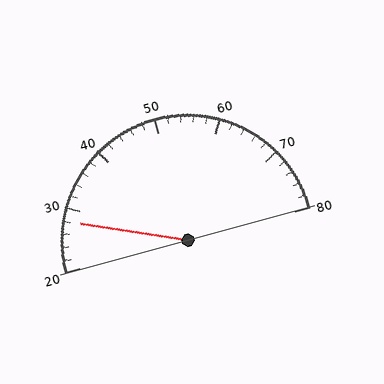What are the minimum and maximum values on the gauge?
The gauge ranges from 20 to 80.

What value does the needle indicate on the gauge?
The needle indicates approximately 28.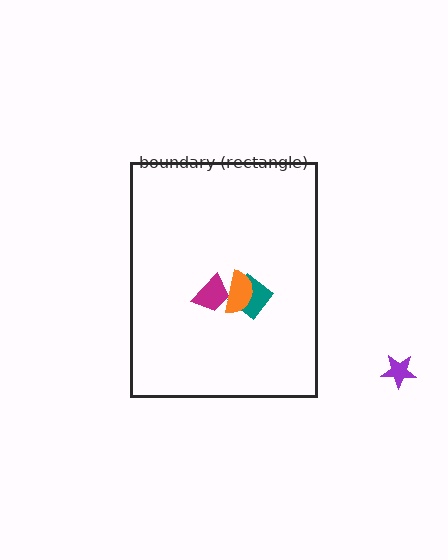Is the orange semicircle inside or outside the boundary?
Inside.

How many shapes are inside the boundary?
3 inside, 1 outside.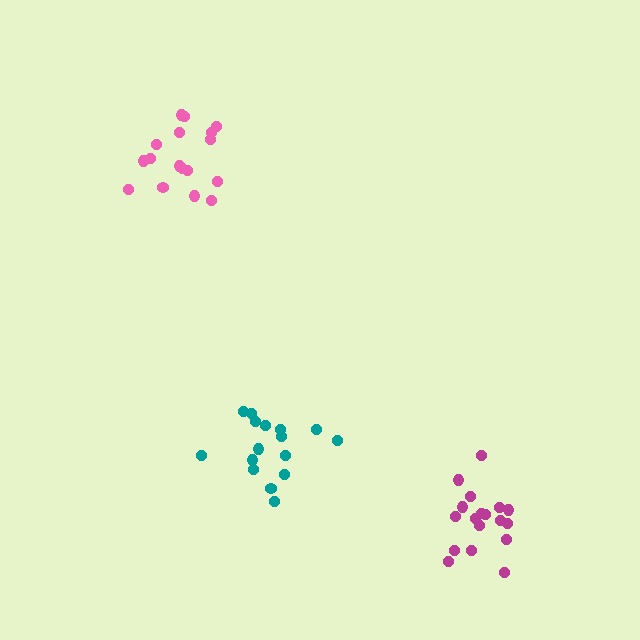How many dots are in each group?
Group 1: 17 dots, Group 2: 16 dots, Group 3: 18 dots (51 total).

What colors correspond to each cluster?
The clusters are colored: pink, teal, magenta.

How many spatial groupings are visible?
There are 3 spatial groupings.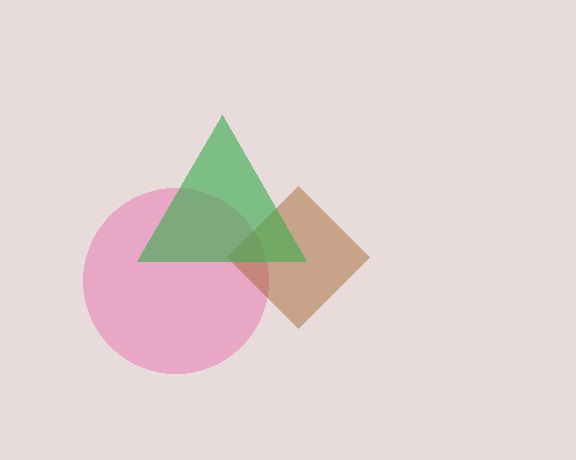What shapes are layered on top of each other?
The layered shapes are: a pink circle, a brown diamond, a green triangle.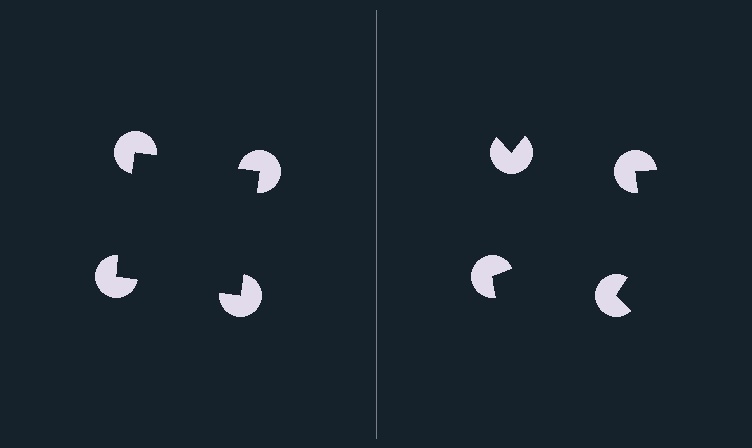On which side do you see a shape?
An illusory square appears on the left side. On the right side the wedge cuts are rotated, so no coherent shape forms.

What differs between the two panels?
The pac-man discs are positioned identically on both sides; only the wedge orientations differ. On the left they align to a square; on the right they are misaligned.